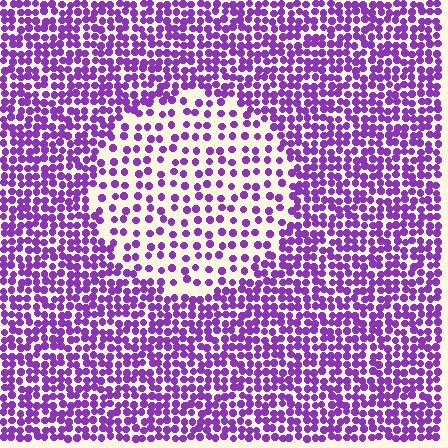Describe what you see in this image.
The image contains small purple elements arranged at two different densities. A circle-shaped region is visible where the elements are less densely packed than the surrounding area.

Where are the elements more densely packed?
The elements are more densely packed outside the circle boundary.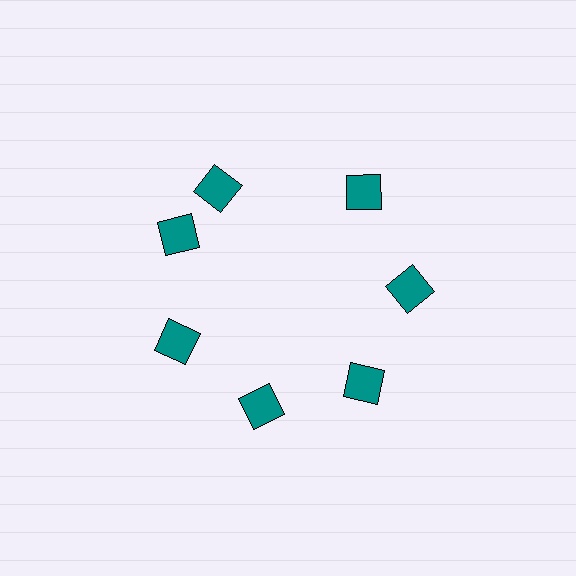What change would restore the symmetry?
The symmetry would be restored by rotating it back into even spacing with its neighbors so that all 7 diamonds sit at equal angles and equal distance from the center.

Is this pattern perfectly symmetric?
No. The 7 teal diamonds are arranged in a ring, but one element near the 12 o'clock position is rotated out of alignment along the ring, breaking the 7-fold rotational symmetry.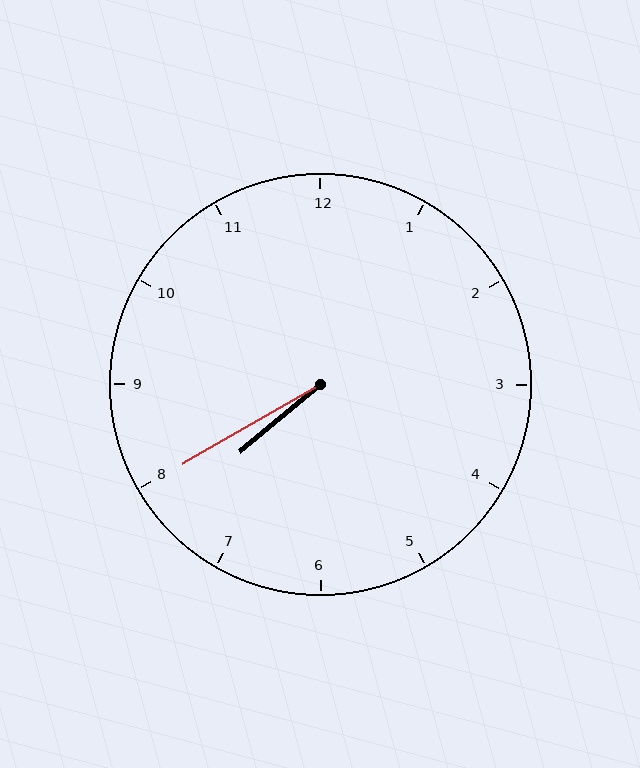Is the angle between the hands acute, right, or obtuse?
It is acute.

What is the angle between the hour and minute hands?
Approximately 10 degrees.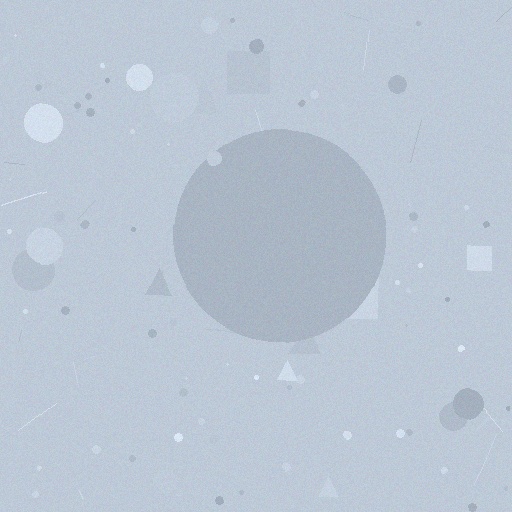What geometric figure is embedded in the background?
A circle is embedded in the background.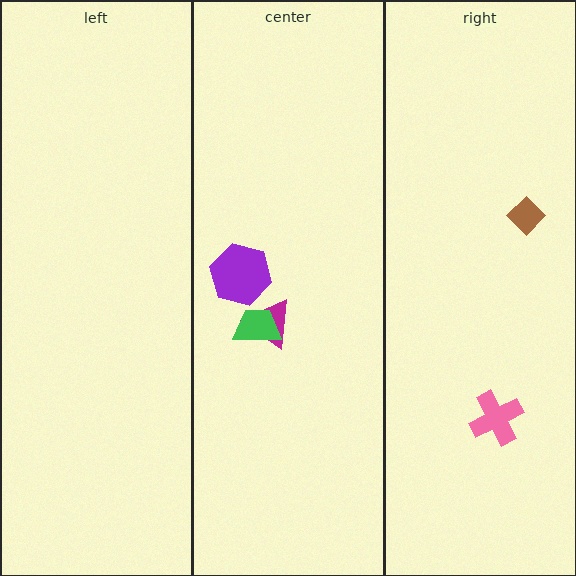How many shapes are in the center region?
3.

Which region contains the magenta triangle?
The center region.